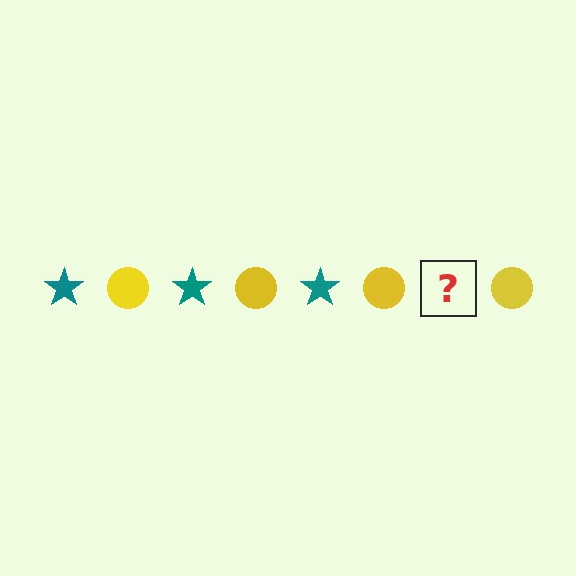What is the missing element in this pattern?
The missing element is a teal star.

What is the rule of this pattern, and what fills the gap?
The rule is that the pattern alternates between teal star and yellow circle. The gap should be filled with a teal star.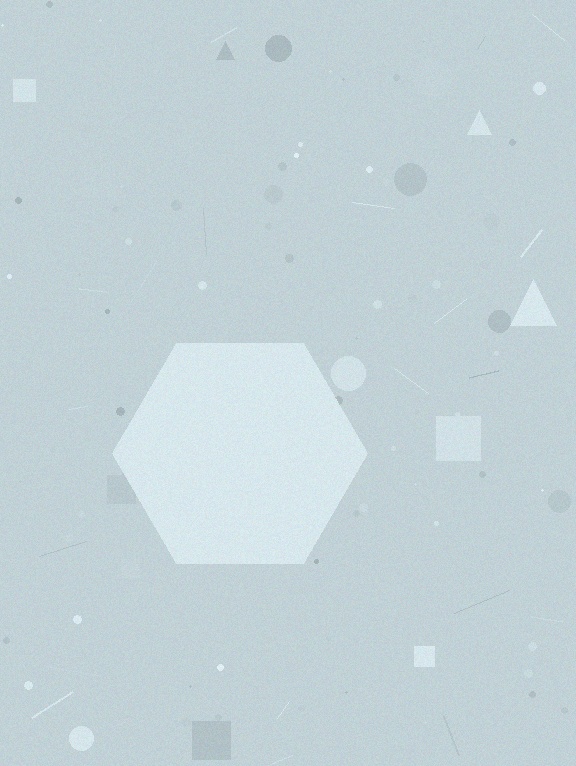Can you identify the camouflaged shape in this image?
The camouflaged shape is a hexagon.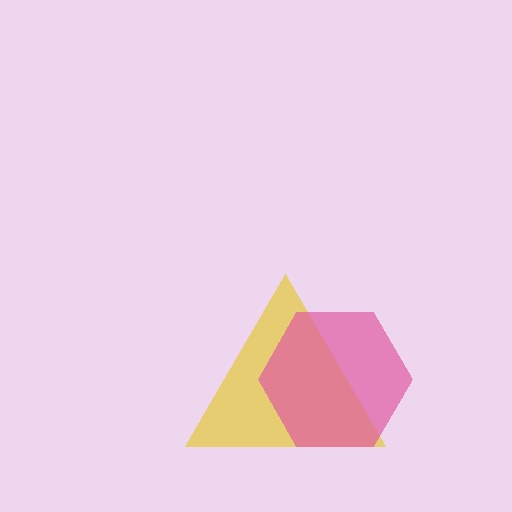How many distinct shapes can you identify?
There are 2 distinct shapes: a yellow triangle, a pink hexagon.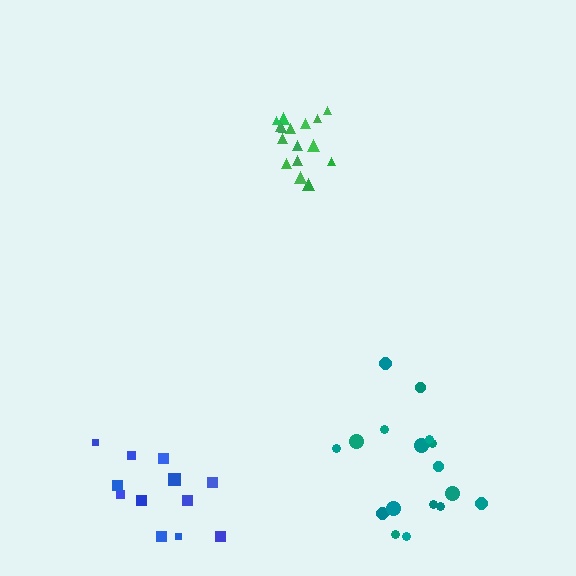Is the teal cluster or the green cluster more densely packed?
Green.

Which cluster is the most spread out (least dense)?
Blue.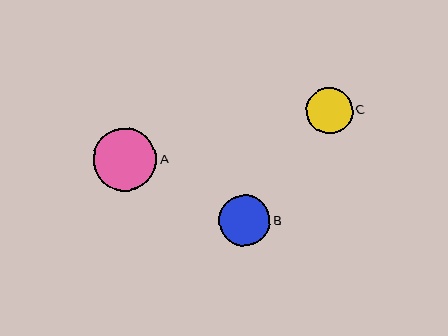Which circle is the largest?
Circle A is the largest with a size of approximately 63 pixels.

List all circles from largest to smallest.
From largest to smallest: A, B, C.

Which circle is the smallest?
Circle C is the smallest with a size of approximately 46 pixels.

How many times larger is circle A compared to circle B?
Circle A is approximately 1.2 times the size of circle B.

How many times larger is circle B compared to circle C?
Circle B is approximately 1.1 times the size of circle C.